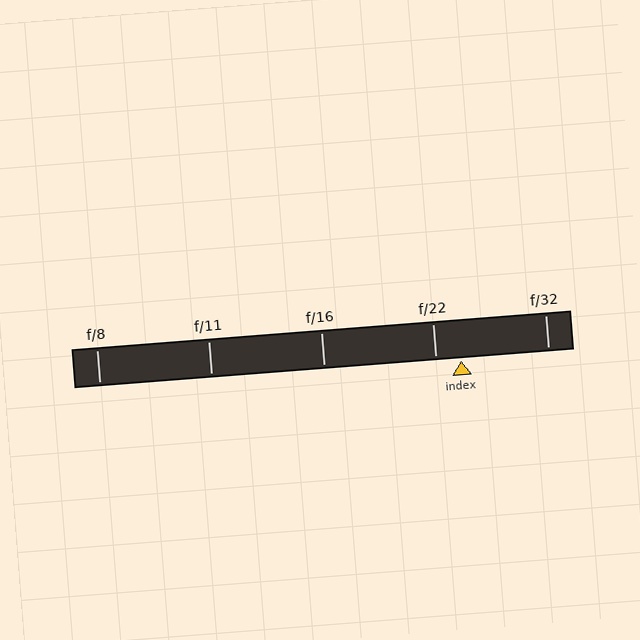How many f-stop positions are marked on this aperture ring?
There are 5 f-stop positions marked.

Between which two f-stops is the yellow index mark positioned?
The index mark is between f/22 and f/32.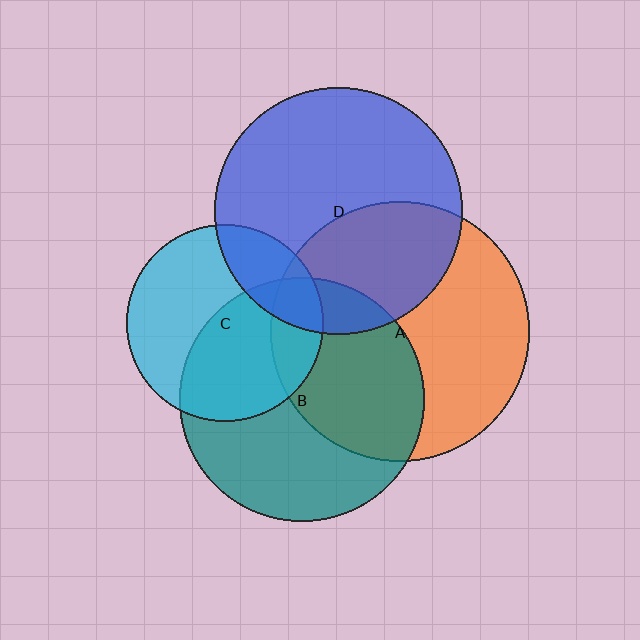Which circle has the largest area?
Circle A (orange).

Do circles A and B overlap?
Yes.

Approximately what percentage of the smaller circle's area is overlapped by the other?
Approximately 45%.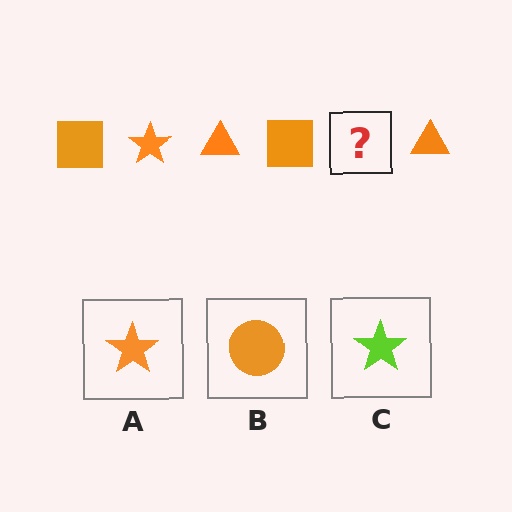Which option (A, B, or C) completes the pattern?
A.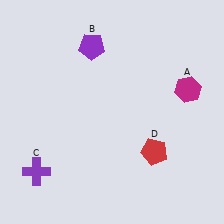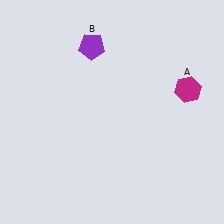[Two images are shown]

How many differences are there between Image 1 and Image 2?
There are 2 differences between the two images.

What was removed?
The red pentagon (D), the purple cross (C) were removed in Image 2.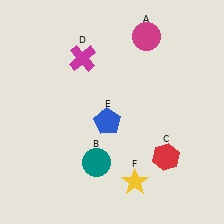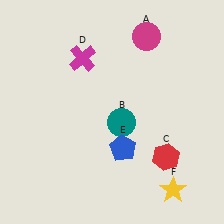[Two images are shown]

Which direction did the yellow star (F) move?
The yellow star (F) moved right.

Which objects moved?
The objects that moved are: the teal circle (B), the blue pentagon (E), the yellow star (F).